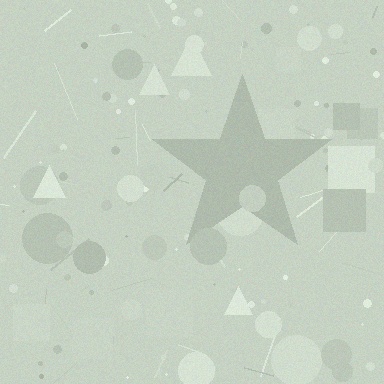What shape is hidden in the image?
A star is hidden in the image.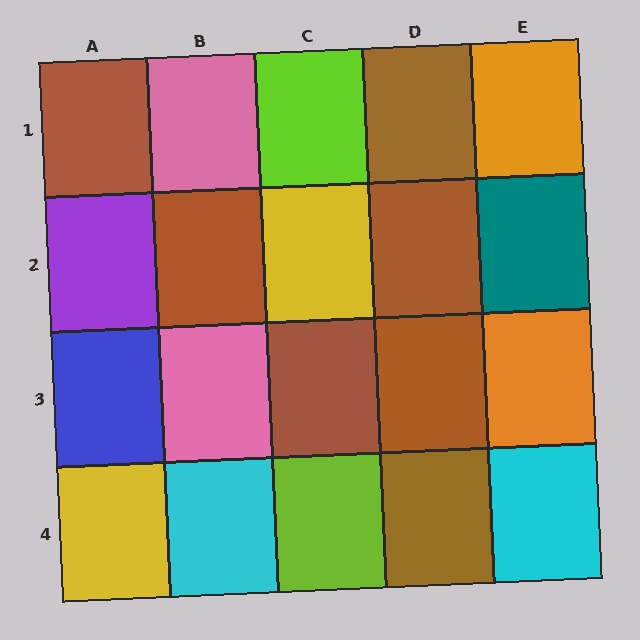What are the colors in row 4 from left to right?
Yellow, cyan, lime, brown, cyan.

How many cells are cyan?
2 cells are cyan.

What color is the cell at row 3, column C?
Brown.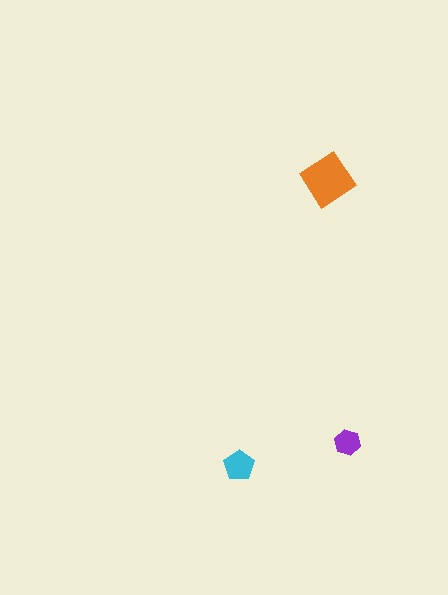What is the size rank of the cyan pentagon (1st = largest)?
2nd.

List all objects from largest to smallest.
The orange diamond, the cyan pentagon, the purple hexagon.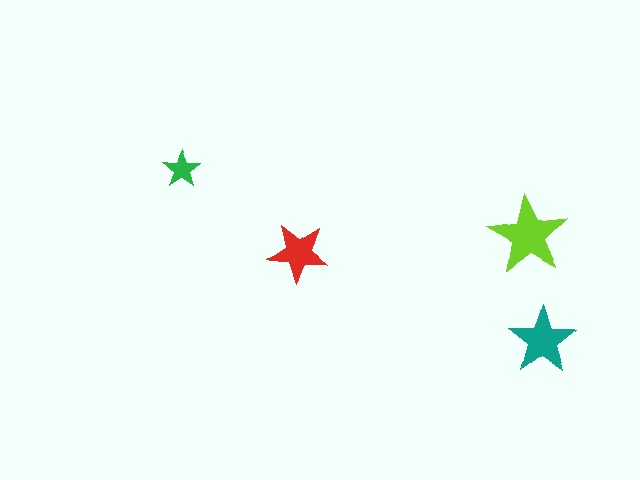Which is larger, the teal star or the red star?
The teal one.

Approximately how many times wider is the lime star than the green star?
About 2 times wider.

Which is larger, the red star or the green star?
The red one.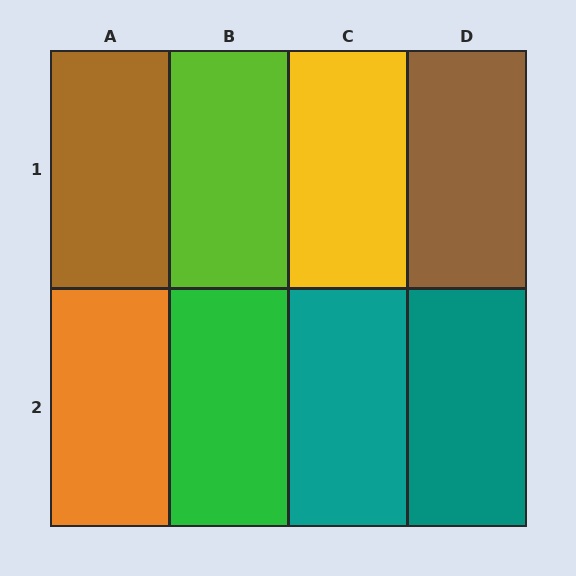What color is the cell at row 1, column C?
Yellow.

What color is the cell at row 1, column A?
Brown.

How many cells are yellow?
1 cell is yellow.